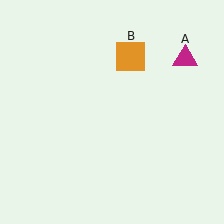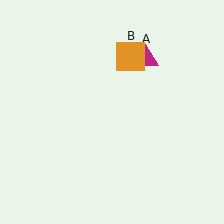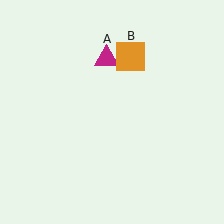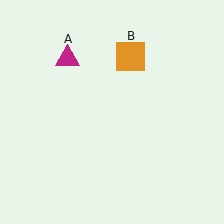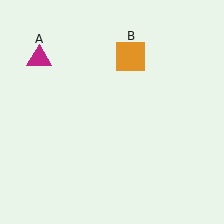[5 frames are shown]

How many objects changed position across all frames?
1 object changed position: magenta triangle (object A).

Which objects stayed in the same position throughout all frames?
Orange square (object B) remained stationary.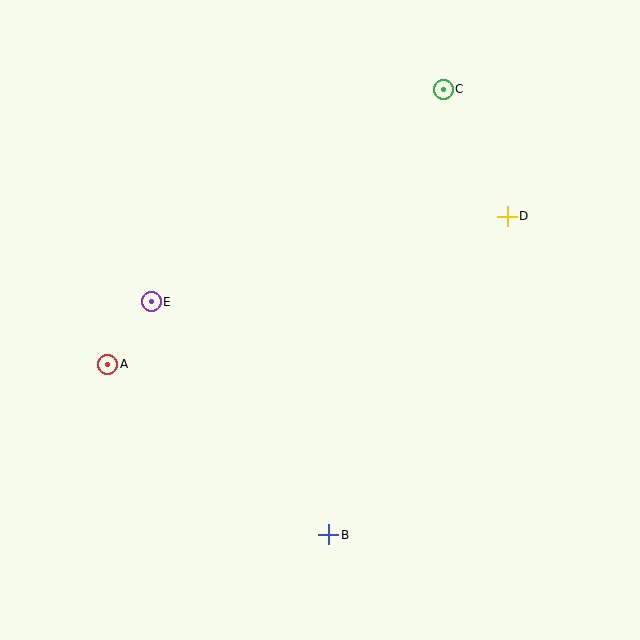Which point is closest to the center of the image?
Point E at (151, 302) is closest to the center.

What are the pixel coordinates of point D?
Point D is at (507, 216).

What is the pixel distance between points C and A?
The distance between C and A is 434 pixels.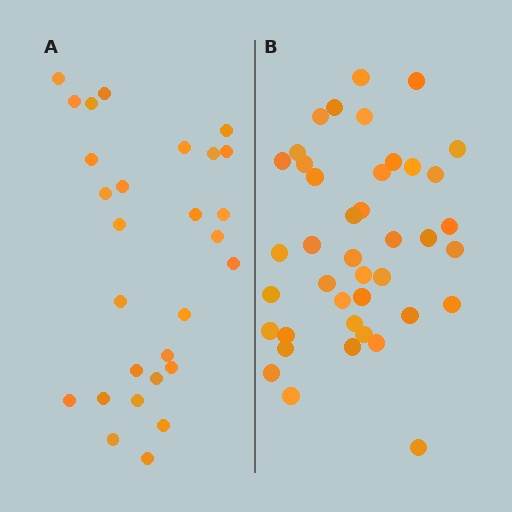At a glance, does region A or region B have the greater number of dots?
Region B (the right region) has more dots.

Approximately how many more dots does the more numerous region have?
Region B has approximately 15 more dots than region A.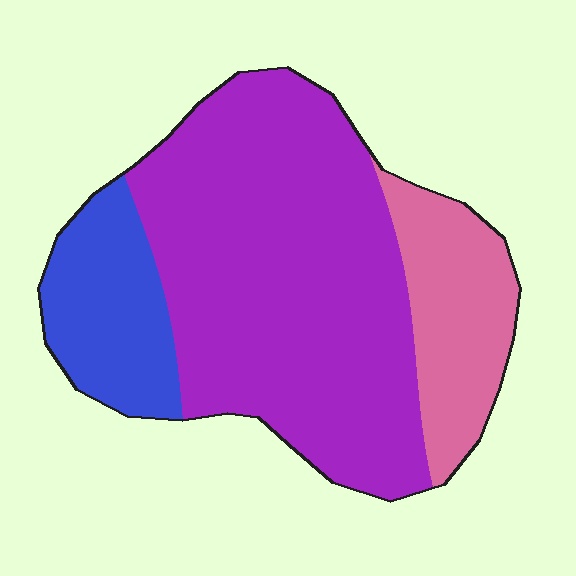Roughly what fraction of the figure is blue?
Blue covers around 15% of the figure.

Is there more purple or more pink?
Purple.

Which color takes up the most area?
Purple, at roughly 65%.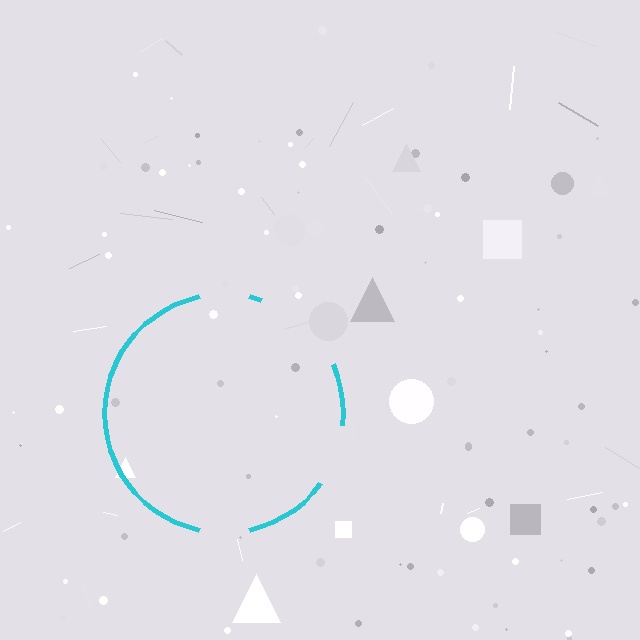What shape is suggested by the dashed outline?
The dashed outline suggests a circle.